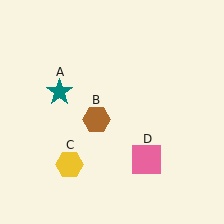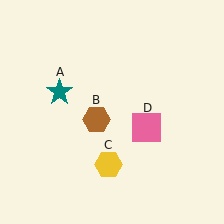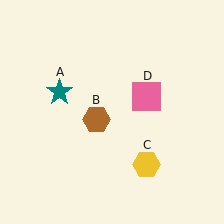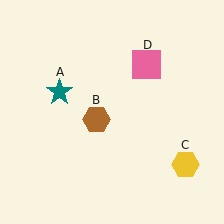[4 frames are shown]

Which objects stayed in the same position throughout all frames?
Teal star (object A) and brown hexagon (object B) remained stationary.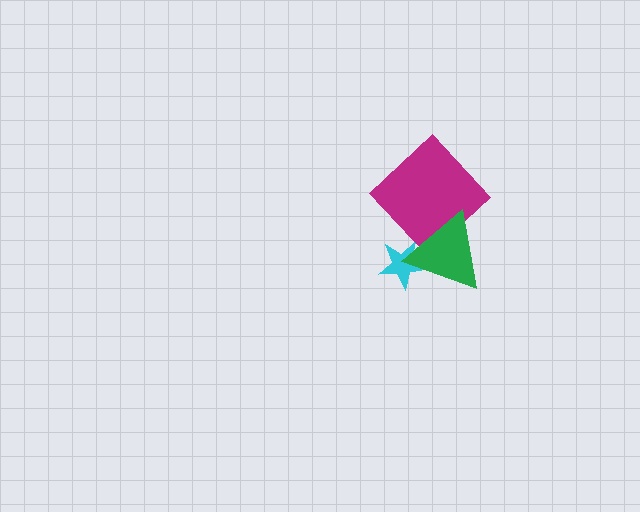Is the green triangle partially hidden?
No, no other shape covers it.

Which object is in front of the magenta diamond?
The green triangle is in front of the magenta diamond.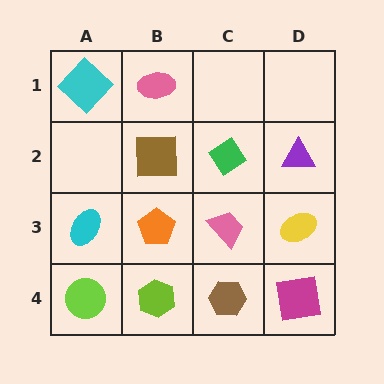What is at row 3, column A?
A cyan ellipse.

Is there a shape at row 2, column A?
No, that cell is empty.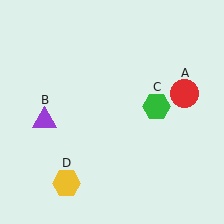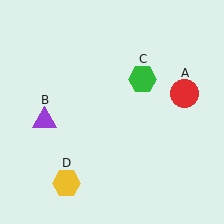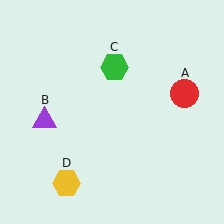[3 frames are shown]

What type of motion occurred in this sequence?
The green hexagon (object C) rotated counterclockwise around the center of the scene.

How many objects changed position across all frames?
1 object changed position: green hexagon (object C).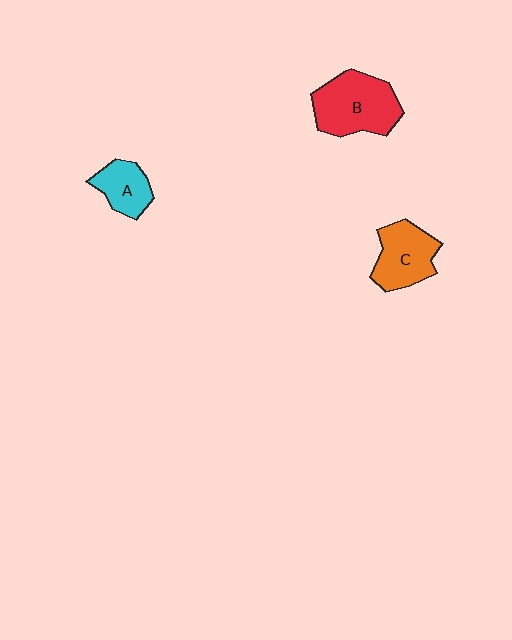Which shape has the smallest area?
Shape A (cyan).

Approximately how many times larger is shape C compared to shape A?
Approximately 1.4 times.